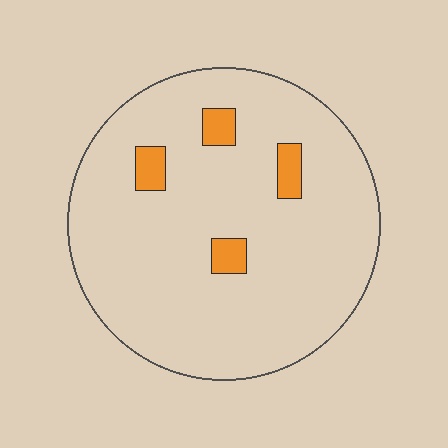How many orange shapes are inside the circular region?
4.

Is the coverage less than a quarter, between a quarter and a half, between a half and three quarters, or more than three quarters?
Less than a quarter.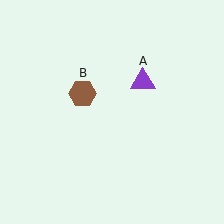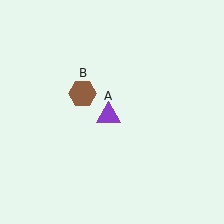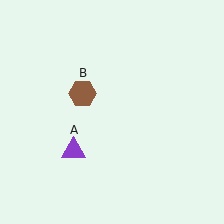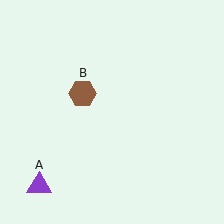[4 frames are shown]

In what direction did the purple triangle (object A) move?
The purple triangle (object A) moved down and to the left.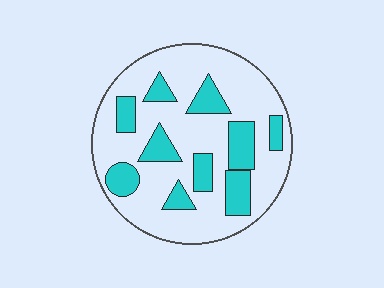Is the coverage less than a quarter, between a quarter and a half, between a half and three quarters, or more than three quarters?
Between a quarter and a half.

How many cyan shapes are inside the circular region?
10.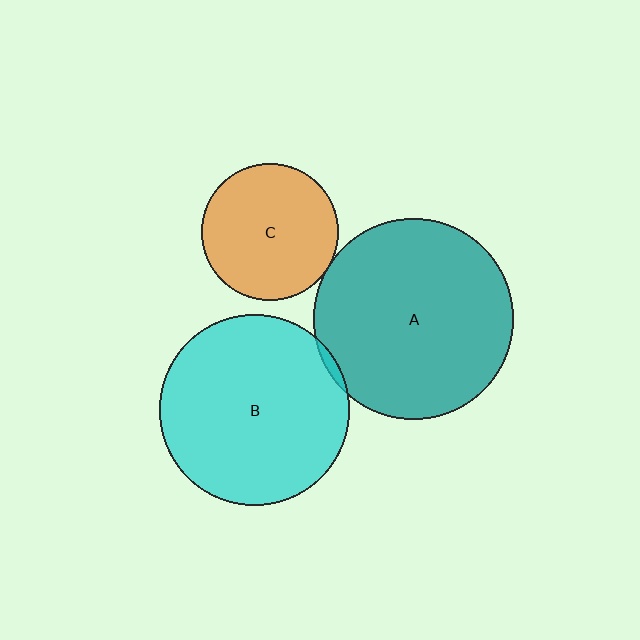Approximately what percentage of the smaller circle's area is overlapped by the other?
Approximately 5%.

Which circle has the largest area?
Circle A (teal).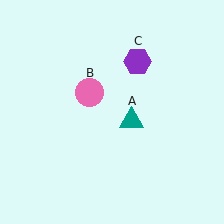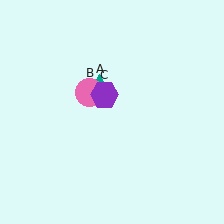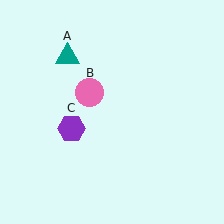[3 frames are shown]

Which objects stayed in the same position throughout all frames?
Pink circle (object B) remained stationary.